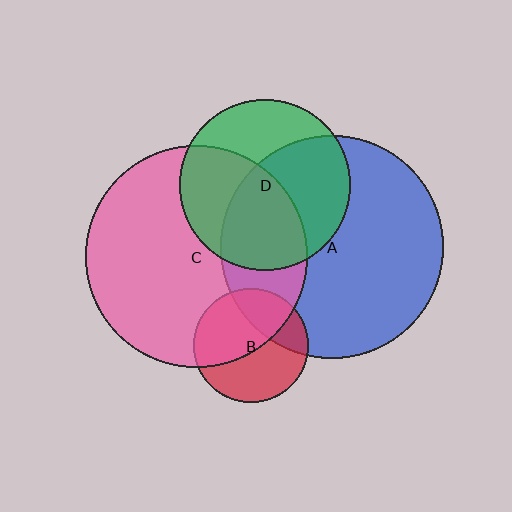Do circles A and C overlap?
Yes.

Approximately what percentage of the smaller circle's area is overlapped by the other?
Approximately 25%.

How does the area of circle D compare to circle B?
Approximately 2.2 times.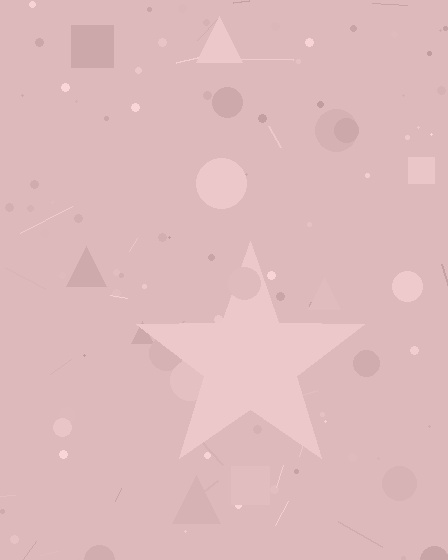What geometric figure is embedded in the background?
A star is embedded in the background.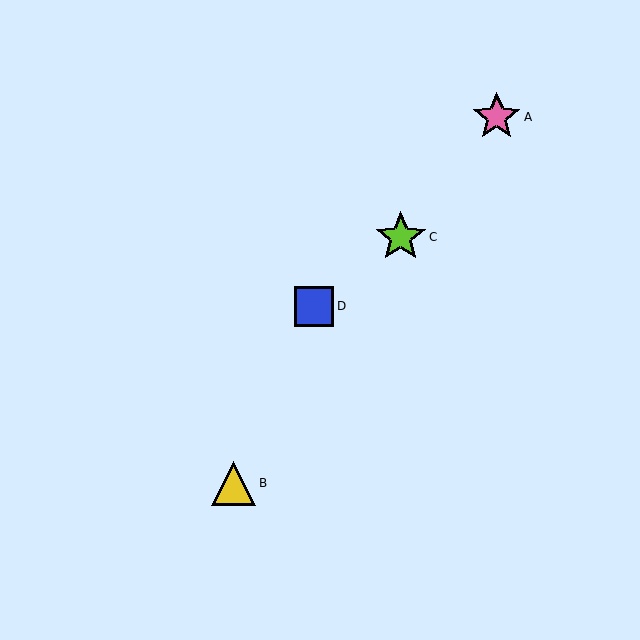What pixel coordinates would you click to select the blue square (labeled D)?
Click at (314, 306) to select the blue square D.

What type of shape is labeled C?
Shape C is a lime star.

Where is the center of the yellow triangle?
The center of the yellow triangle is at (234, 483).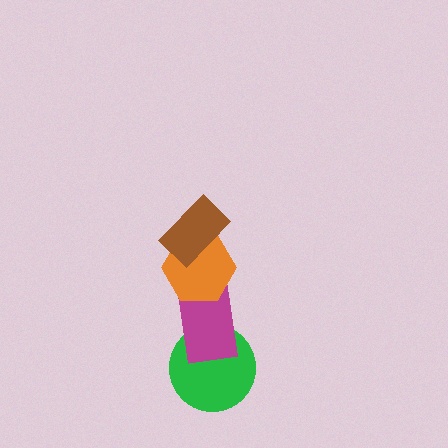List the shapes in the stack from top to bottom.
From top to bottom: the brown rectangle, the orange hexagon, the magenta rectangle, the green circle.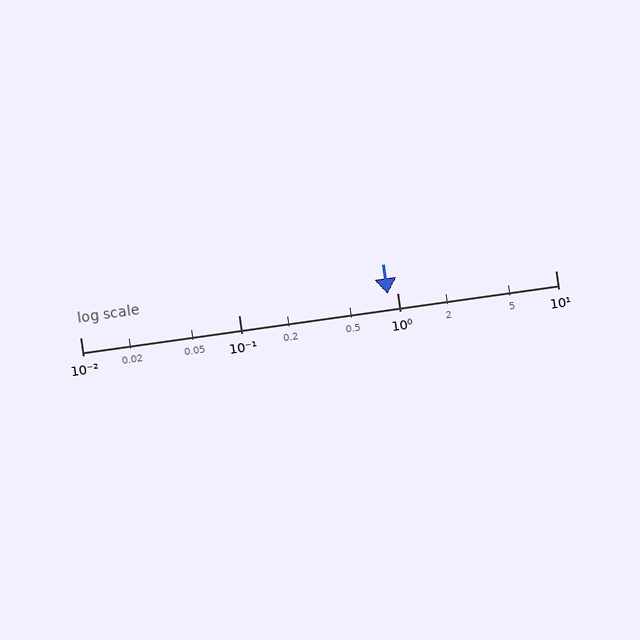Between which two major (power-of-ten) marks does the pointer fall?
The pointer is between 0.1 and 1.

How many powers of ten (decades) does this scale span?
The scale spans 3 decades, from 0.01 to 10.